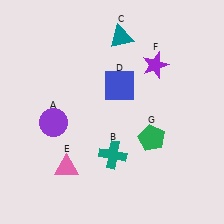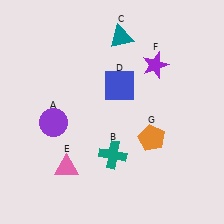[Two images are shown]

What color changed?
The pentagon (G) changed from green in Image 1 to orange in Image 2.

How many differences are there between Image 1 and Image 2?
There is 1 difference between the two images.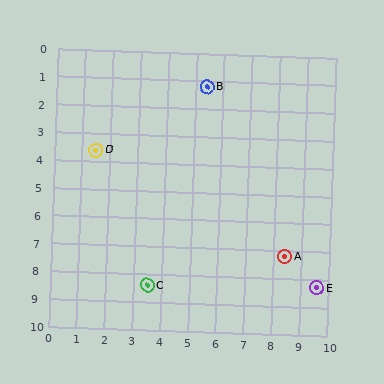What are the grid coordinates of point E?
Point E is at approximately (9.6, 8.3).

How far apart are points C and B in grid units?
Points C and B are about 7.4 grid units apart.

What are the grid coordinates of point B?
Point B is at approximately (5.4, 1.2).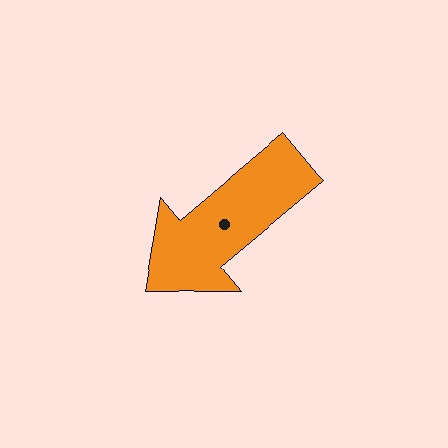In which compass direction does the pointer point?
Southwest.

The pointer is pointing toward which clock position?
Roughly 8 o'clock.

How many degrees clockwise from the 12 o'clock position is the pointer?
Approximately 230 degrees.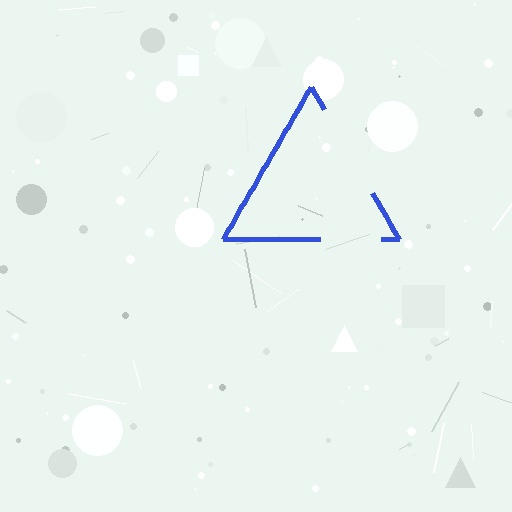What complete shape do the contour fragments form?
The contour fragments form a triangle.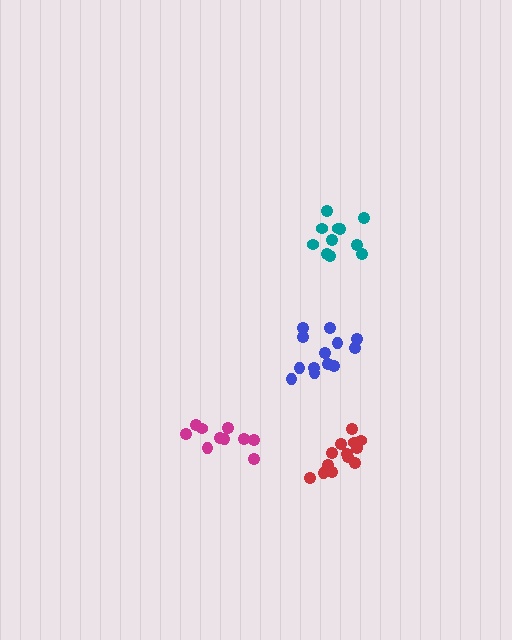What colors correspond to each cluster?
The clusters are colored: magenta, teal, blue, red.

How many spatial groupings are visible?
There are 4 spatial groupings.